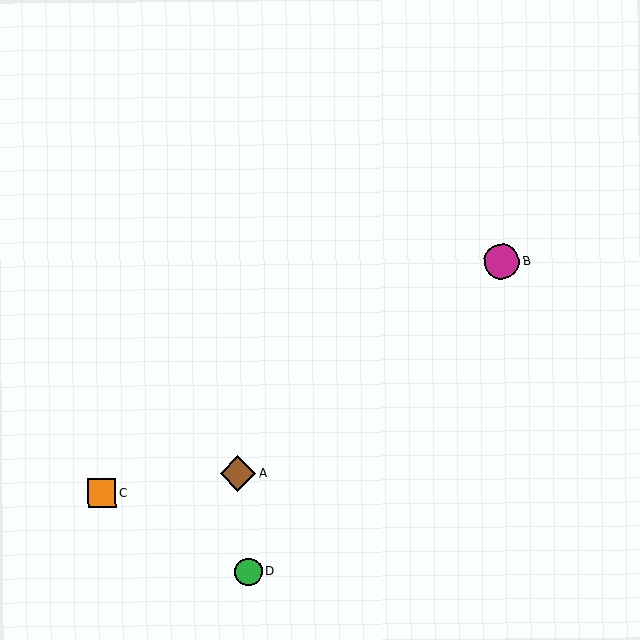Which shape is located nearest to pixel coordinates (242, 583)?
The green circle (labeled D) at (249, 572) is nearest to that location.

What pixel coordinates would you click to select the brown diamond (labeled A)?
Click at (238, 473) to select the brown diamond A.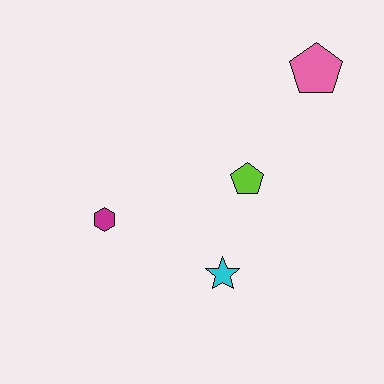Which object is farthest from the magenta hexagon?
The pink pentagon is farthest from the magenta hexagon.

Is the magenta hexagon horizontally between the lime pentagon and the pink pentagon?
No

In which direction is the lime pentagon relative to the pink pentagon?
The lime pentagon is below the pink pentagon.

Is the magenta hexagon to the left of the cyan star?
Yes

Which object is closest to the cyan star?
The lime pentagon is closest to the cyan star.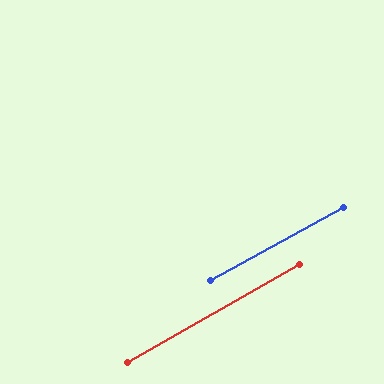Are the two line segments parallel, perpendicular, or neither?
Parallel — their directions differ by only 1.0°.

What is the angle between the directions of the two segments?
Approximately 1 degree.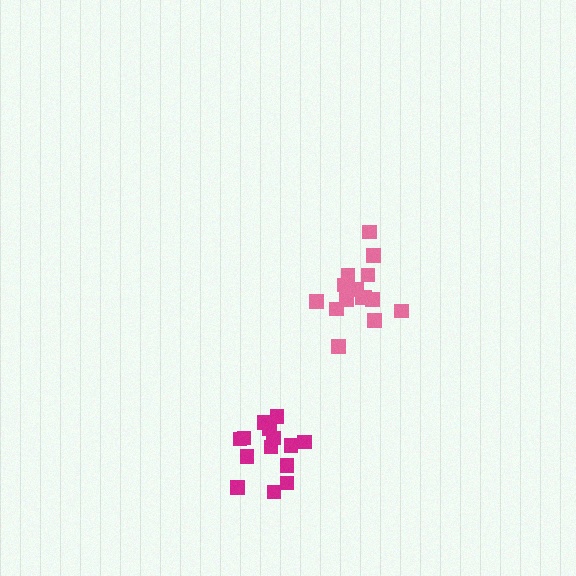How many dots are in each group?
Group 1: 15 dots, Group 2: 14 dots (29 total).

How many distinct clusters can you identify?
There are 2 distinct clusters.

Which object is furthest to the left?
The magenta cluster is leftmost.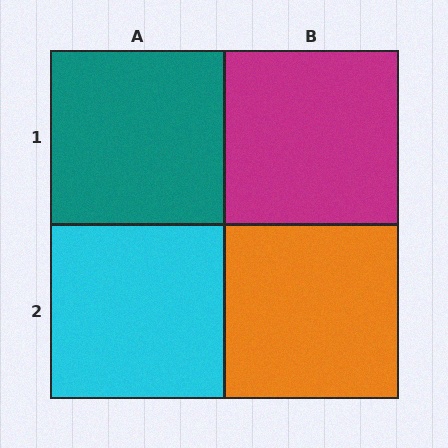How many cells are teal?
1 cell is teal.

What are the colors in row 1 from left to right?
Teal, magenta.